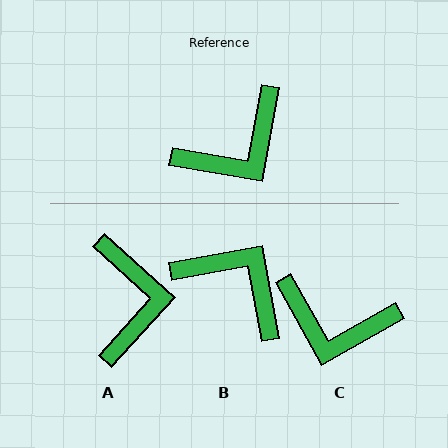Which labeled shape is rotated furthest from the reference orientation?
B, about 111 degrees away.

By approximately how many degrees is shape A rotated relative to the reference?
Approximately 58 degrees counter-clockwise.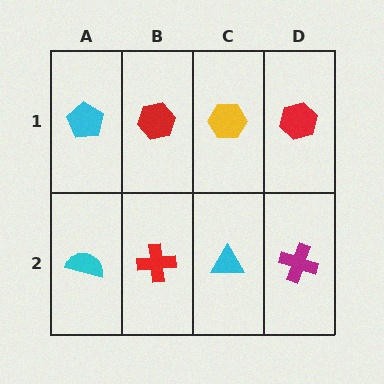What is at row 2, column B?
A red cross.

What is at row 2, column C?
A cyan triangle.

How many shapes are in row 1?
4 shapes.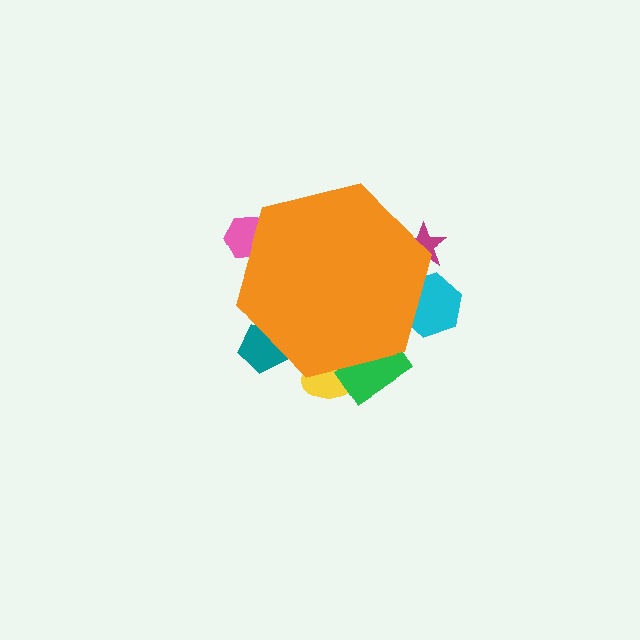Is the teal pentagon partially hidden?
Yes, the teal pentagon is partially hidden behind the orange hexagon.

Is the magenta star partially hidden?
Yes, the magenta star is partially hidden behind the orange hexagon.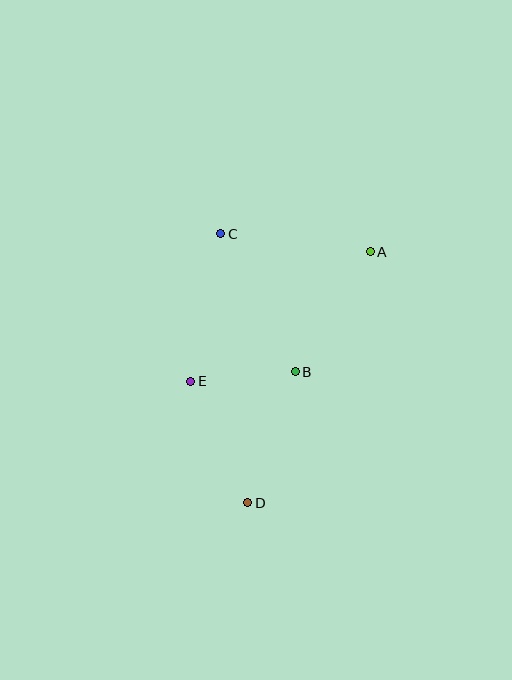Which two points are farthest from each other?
Points A and D are farthest from each other.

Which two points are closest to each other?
Points B and E are closest to each other.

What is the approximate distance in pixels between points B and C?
The distance between B and C is approximately 157 pixels.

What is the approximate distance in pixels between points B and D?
The distance between B and D is approximately 139 pixels.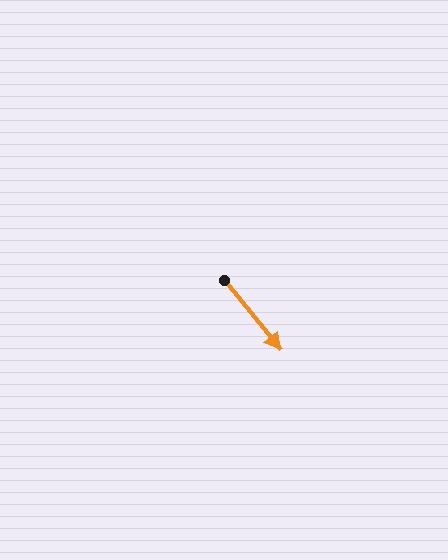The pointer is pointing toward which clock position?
Roughly 5 o'clock.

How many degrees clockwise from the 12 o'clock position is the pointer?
Approximately 141 degrees.